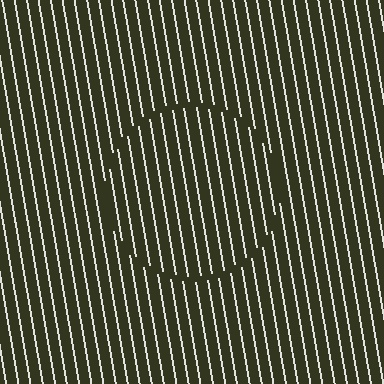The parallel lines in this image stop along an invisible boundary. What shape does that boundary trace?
An illusory circle. The interior of the shape contains the same grating, shifted by half a period — the contour is defined by the phase discontinuity where line-ends from the inner and outer gratings abut.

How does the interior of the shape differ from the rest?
The interior of the shape contains the same grating, shifted by half a period — the contour is defined by the phase discontinuity where line-ends from the inner and outer gratings abut.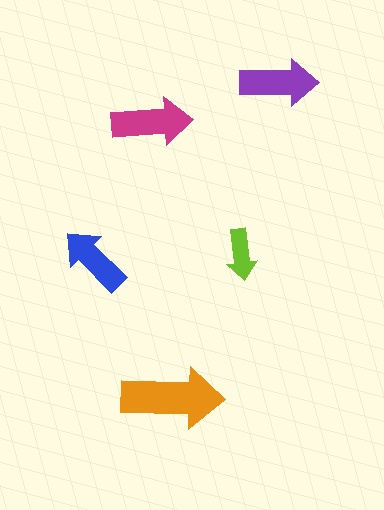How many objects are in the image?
There are 5 objects in the image.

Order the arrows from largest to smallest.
the orange one, the magenta one, the purple one, the blue one, the lime one.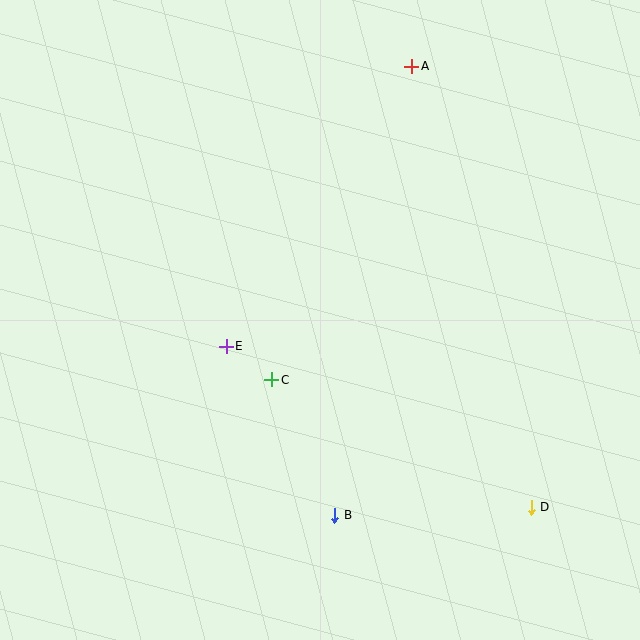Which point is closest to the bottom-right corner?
Point D is closest to the bottom-right corner.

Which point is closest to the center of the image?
Point C at (272, 380) is closest to the center.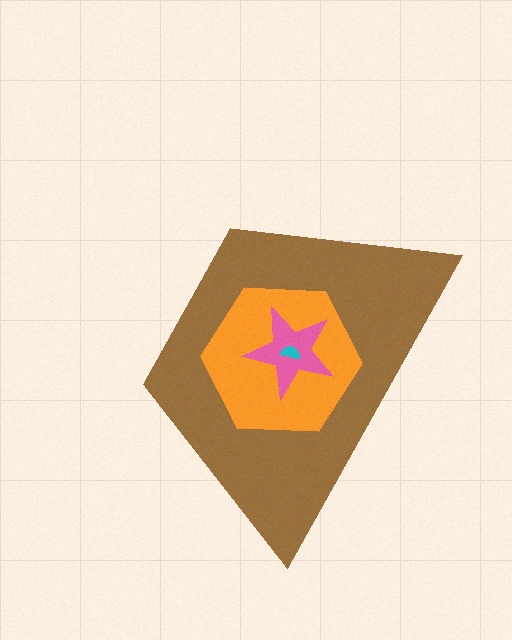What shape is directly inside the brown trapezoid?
The orange hexagon.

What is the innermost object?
The cyan semicircle.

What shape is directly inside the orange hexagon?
The pink star.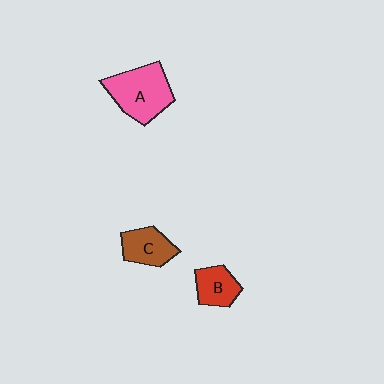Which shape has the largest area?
Shape A (pink).